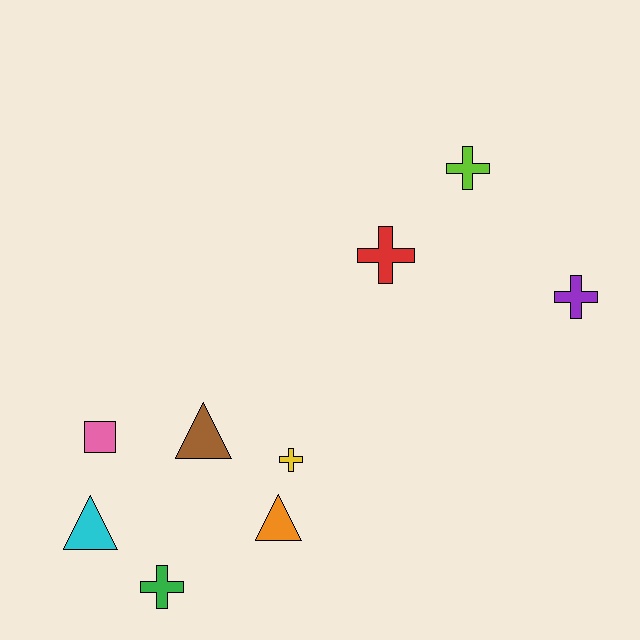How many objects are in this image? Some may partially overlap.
There are 9 objects.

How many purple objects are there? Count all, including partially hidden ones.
There is 1 purple object.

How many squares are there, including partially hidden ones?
There is 1 square.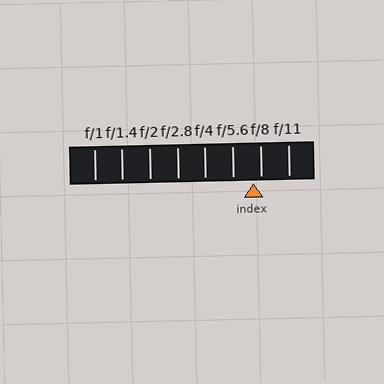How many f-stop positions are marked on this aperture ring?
There are 8 f-stop positions marked.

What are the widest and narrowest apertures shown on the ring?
The widest aperture shown is f/1 and the narrowest is f/11.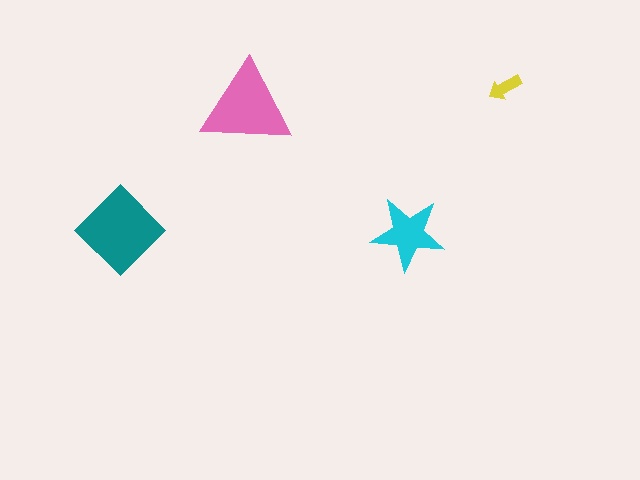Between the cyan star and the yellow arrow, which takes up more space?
The cyan star.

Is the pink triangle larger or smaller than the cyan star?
Larger.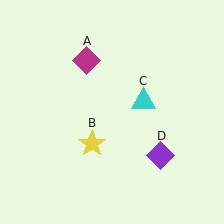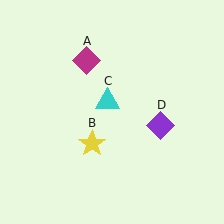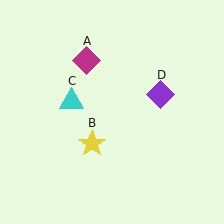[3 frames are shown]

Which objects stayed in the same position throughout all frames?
Magenta diamond (object A) and yellow star (object B) remained stationary.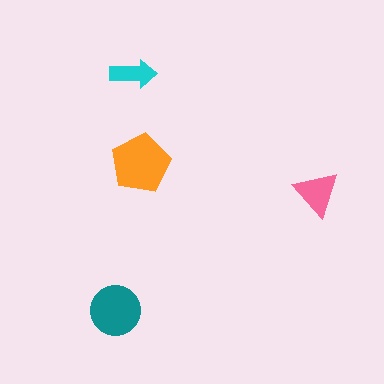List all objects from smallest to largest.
The cyan arrow, the pink triangle, the teal circle, the orange pentagon.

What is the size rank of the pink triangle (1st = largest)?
3rd.